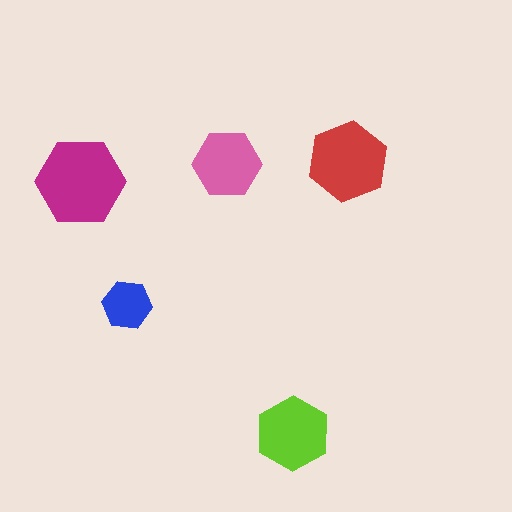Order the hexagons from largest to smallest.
the magenta one, the red one, the lime one, the pink one, the blue one.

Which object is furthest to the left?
The magenta hexagon is leftmost.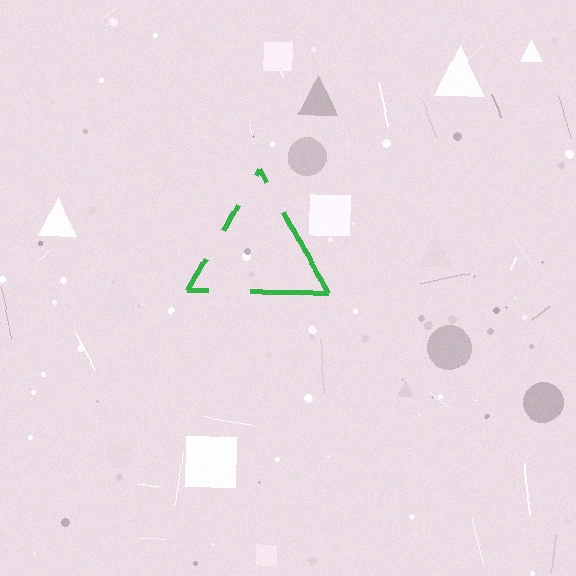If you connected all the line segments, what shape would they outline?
They would outline a triangle.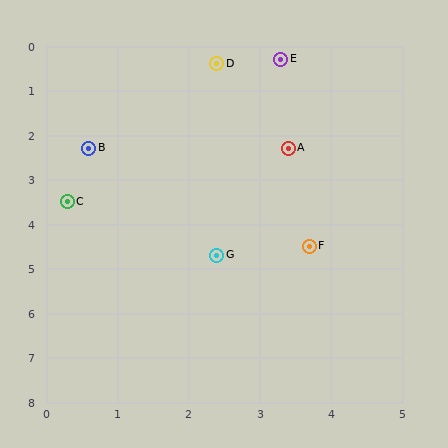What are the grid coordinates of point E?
Point E is at approximately (3.3, 0.3).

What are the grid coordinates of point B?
Point B is at approximately (0.6, 2.3).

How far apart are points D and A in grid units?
Points D and A are about 2.1 grid units apart.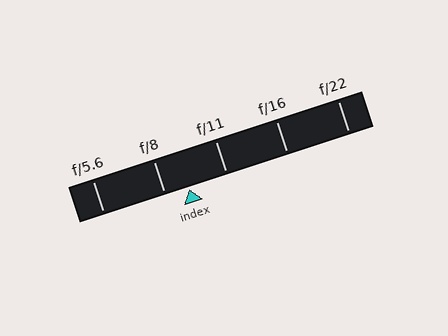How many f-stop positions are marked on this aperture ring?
There are 5 f-stop positions marked.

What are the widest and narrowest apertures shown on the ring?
The widest aperture shown is f/5.6 and the narrowest is f/22.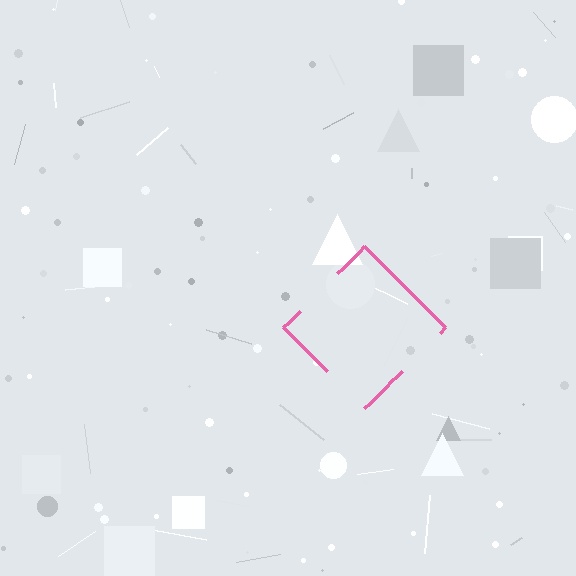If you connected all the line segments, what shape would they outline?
They would outline a diamond.